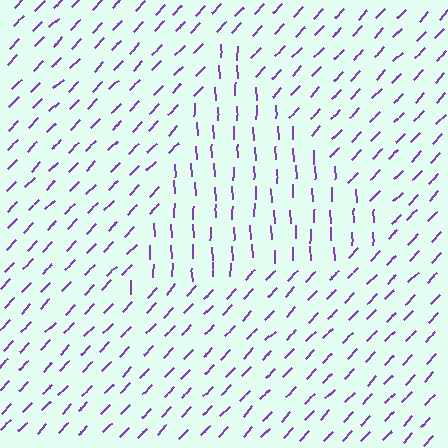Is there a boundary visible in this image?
Yes, there is a texture boundary formed by a change in line orientation.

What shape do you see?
I see a triangle.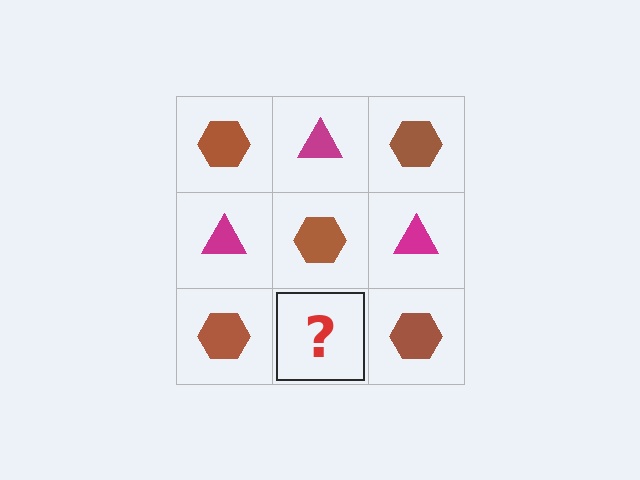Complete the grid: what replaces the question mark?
The question mark should be replaced with a magenta triangle.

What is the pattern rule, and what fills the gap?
The rule is that it alternates brown hexagon and magenta triangle in a checkerboard pattern. The gap should be filled with a magenta triangle.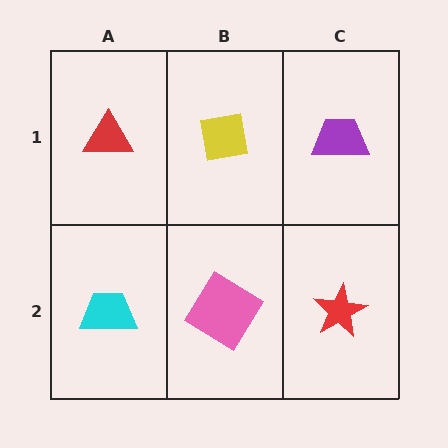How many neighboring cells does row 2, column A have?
2.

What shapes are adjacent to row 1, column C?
A red star (row 2, column C), a yellow square (row 1, column B).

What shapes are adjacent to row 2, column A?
A red triangle (row 1, column A), a pink diamond (row 2, column B).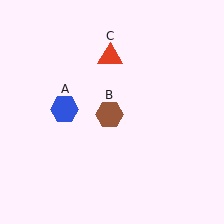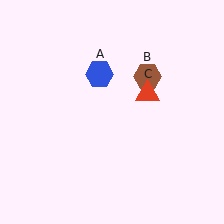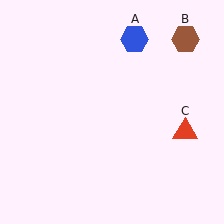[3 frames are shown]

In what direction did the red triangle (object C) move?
The red triangle (object C) moved down and to the right.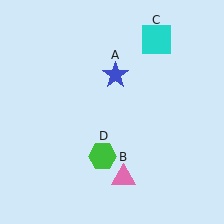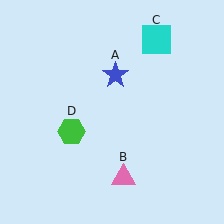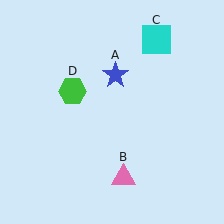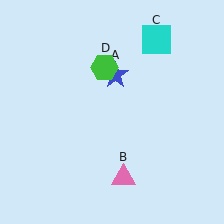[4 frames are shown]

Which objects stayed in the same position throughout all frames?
Blue star (object A) and pink triangle (object B) and cyan square (object C) remained stationary.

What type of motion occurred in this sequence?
The green hexagon (object D) rotated clockwise around the center of the scene.